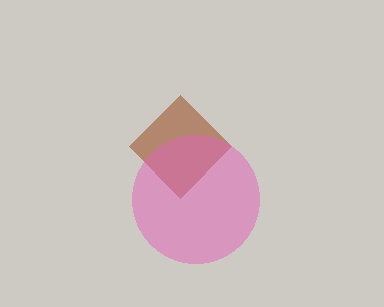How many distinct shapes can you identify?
There are 2 distinct shapes: a brown diamond, a pink circle.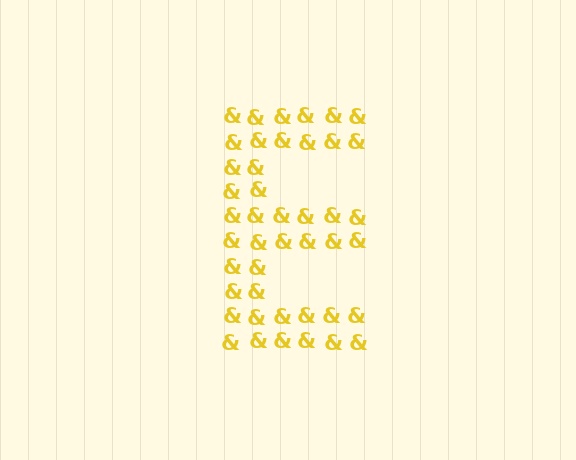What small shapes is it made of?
It is made of small ampersands.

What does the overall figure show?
The overall figure shows the letter E.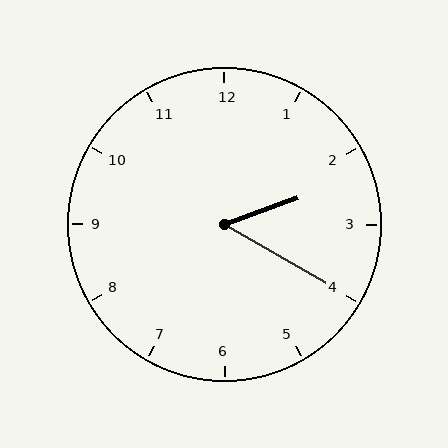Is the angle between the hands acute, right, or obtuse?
It is acute.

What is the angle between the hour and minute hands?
Approximately 50 degrees.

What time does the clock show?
2:20.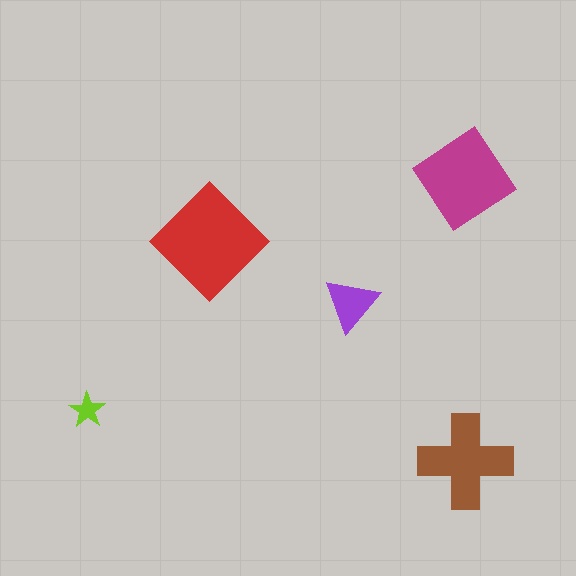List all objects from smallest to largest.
The lime star, the purple triangle, the brown cross, the magenta diamond, the red diamond.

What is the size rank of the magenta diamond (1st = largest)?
2nd.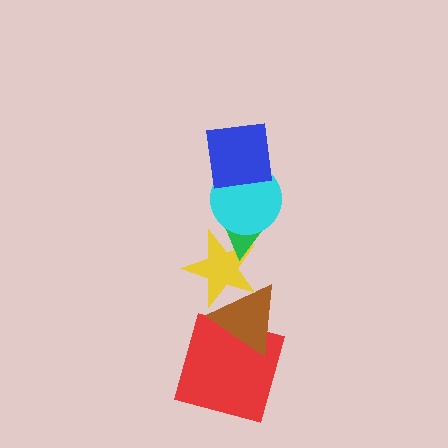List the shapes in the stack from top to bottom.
From top to bottom: the blue square, the cyan circle, the green triangle, the yellow star, the brown triangle, the red square.